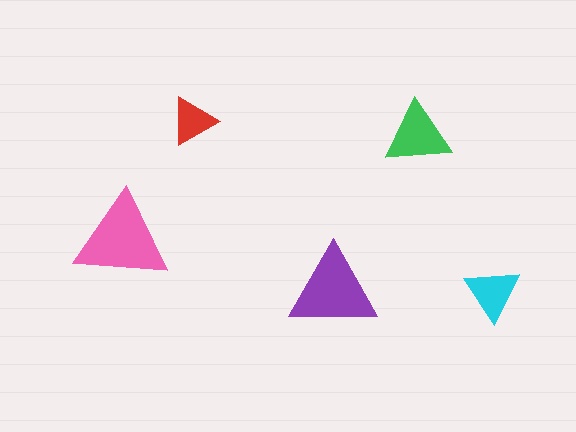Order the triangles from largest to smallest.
the pink one, the purple one, the green one, the cyan one, the red one.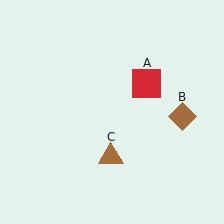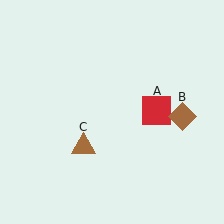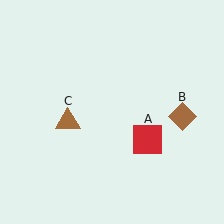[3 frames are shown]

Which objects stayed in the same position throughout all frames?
Brown diamond (object B) remained stationary.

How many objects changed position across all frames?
2 objects changed position: red square (object A), brown triangle (object C).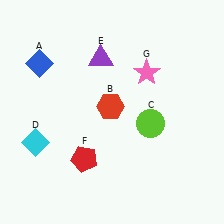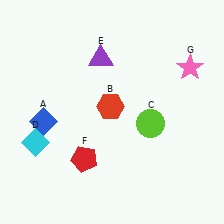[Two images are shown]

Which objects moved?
The objects that moved are: the blue diamond (A), the pink star (G).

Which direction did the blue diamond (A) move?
The blue diamond (A) moved down.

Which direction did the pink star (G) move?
The pink star (G) moved right.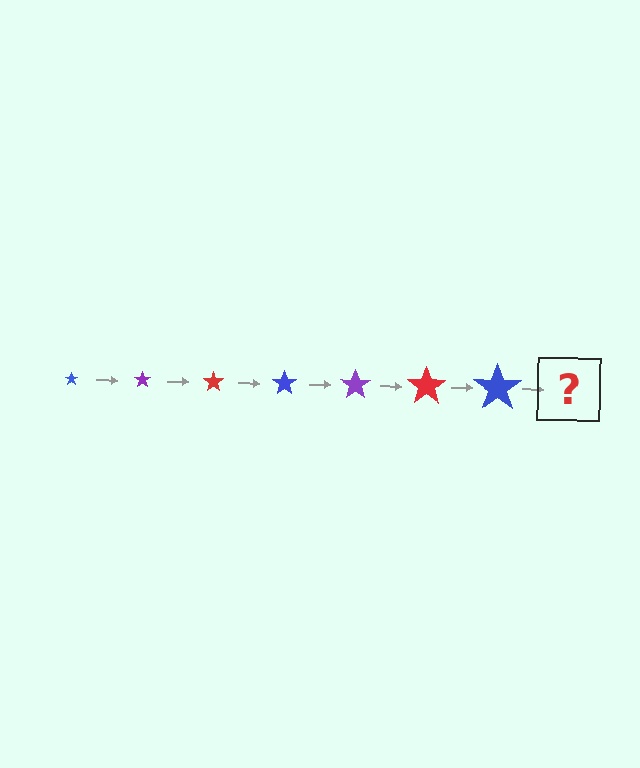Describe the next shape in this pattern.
It should be a purple star, larger than the previous one.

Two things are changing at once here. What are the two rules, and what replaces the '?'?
The two rules are that the star grows larger each step and the color cycles through blue, purple, and red. The '?' should be a purple star, larger than the previous one.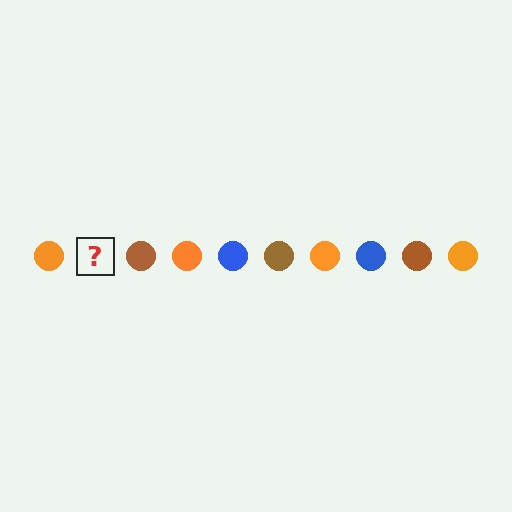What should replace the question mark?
The question mark should be replaced with a blue circle.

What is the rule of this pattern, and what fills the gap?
The rule is that the pattern cycles through orange, blue, brown circles. The gap should be filled with a blue circle.